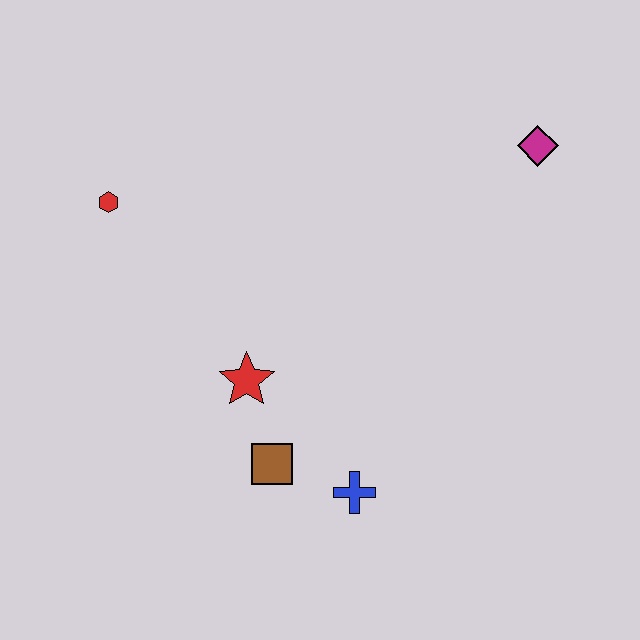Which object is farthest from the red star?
The magenta diamond is farthest from the red star.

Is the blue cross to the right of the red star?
Yes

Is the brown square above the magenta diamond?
No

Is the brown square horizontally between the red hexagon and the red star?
No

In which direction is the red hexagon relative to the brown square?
The red hexagon is above the brown square.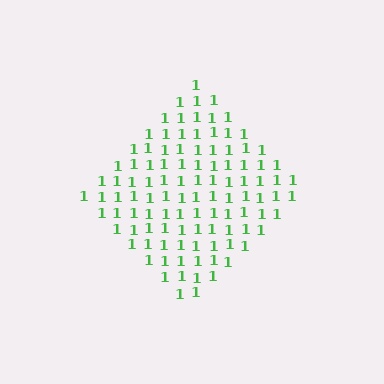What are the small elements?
The small elements are digit 1's.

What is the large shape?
The large shape is a diamond.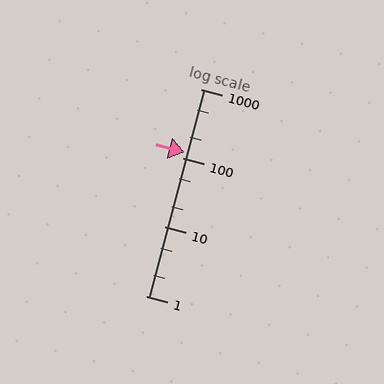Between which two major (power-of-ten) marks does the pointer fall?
The pointer is between 100 and 1000.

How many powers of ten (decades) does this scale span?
The scale spans 3 decades, from 1 to 1000.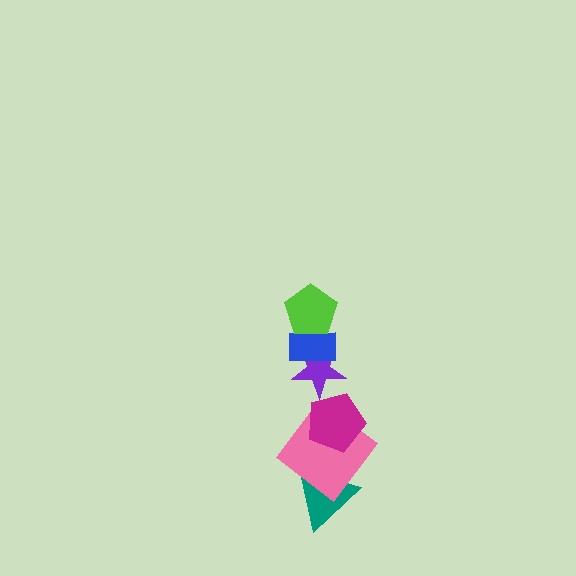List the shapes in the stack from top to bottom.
From top to bottom: the lime pentagon, the blue rectangle, the purple star, the magenta pentagon, the pink diamond, the teal triangle.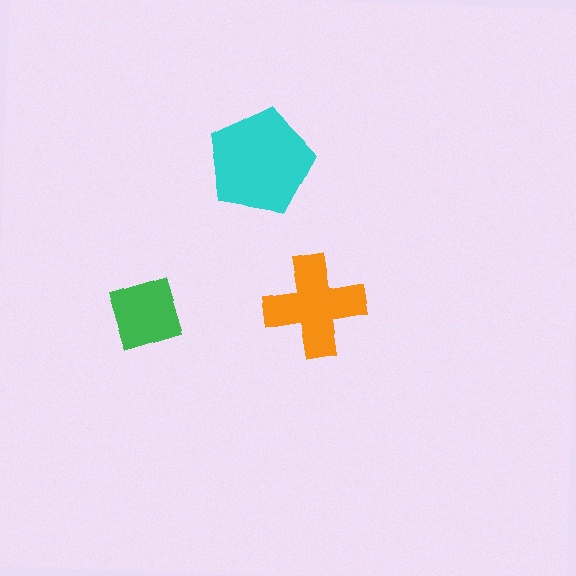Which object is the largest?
The cyan pentagon.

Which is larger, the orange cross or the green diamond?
The orange cross.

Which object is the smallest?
The green diamond.